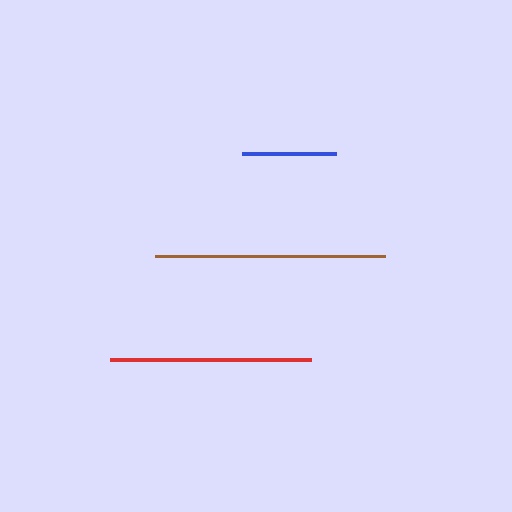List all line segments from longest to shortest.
From longest to shortest: brown, red, blue.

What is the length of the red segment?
The red segment is approximately 201 pixels long.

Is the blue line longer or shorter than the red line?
The red line is longer than the blue line.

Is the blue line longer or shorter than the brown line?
The brown line is longer than the blue line.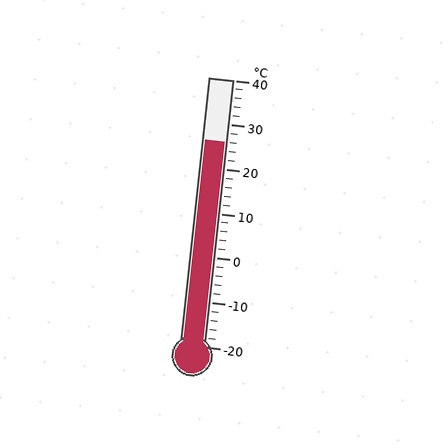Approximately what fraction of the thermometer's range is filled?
The thermometer is filled to approximately 75% of its range.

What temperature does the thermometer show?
The thermometer shows approximately 26°C.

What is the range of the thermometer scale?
The thermometer scale ranges from -20°C to 40°C.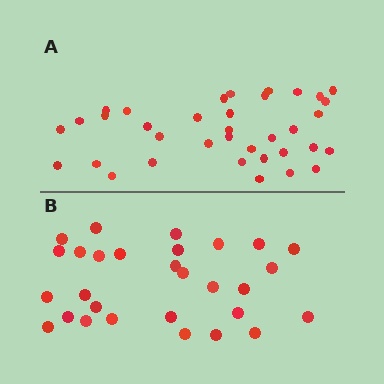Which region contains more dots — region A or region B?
Region A (the top region) has more dots.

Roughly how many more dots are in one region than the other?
Region A has roughly 8 or so more dots than region B.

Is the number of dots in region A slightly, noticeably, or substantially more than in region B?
Region A has only slightly more — the two regions are fairly close. The ratio is roughly 1.2 to 1.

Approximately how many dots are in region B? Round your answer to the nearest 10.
About 30 dots. (The exact count is 29, which rounds to 30.)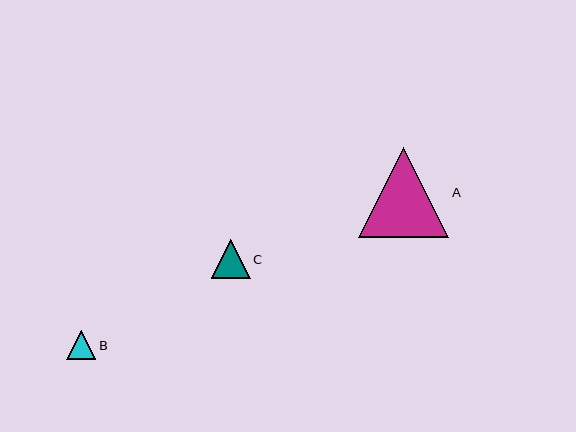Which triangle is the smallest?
Triangle B is the smallest with a size of approximately 29 pixels.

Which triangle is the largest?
Triangle A is the largest with a size of approximately 90 pixels.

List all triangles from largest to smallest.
From largest to smallest: A, C, B.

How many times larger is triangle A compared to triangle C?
Triangle A is approximately 2.3 times the size of triangle C.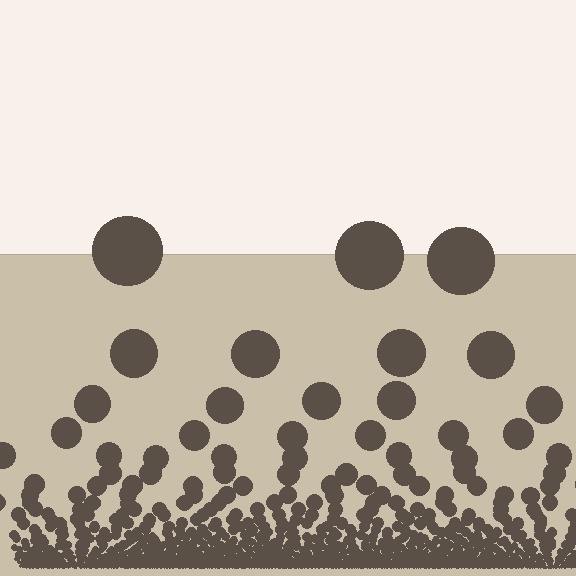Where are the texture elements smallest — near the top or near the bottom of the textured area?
Near the bottom.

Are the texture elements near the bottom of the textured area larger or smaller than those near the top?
Smaller. The gradient is inverted — elements near the bottom are smaller and denser.